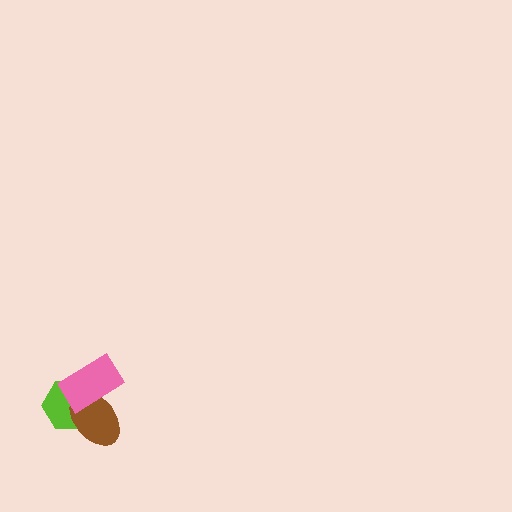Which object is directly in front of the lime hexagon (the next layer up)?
The brown ellipse is directly in front of the lime hexagon.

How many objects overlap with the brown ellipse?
2 objects overlap with the brown ellipse.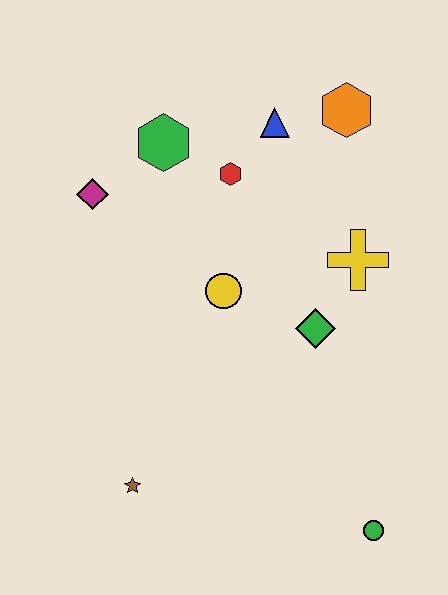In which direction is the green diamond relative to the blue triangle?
The green diamond is below the blue triangle.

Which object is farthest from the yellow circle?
The green circle is farthest from the yellow circle.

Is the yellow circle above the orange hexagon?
No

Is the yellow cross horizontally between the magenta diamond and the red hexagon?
No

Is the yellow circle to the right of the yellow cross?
No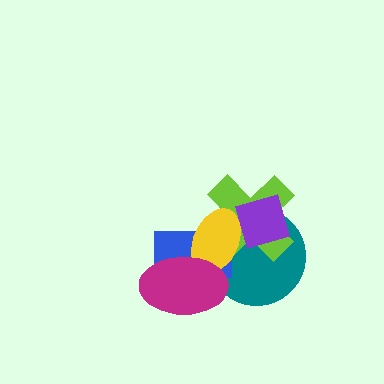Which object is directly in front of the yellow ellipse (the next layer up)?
The purple diamond is directly in front of the yellow ellipse.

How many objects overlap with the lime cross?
4 objects overlap with the lime cross.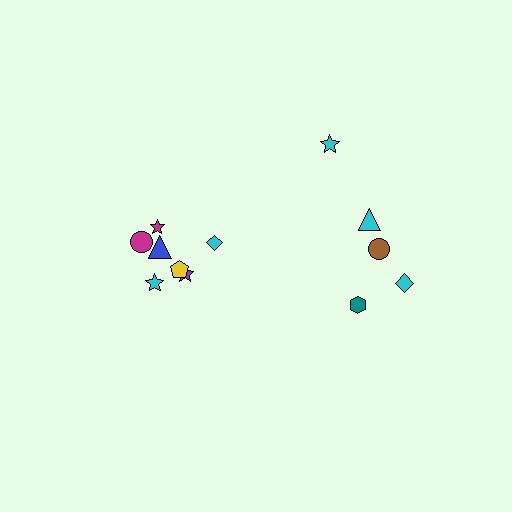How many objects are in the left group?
There are 7 objects.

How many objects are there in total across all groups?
There are 12 objects.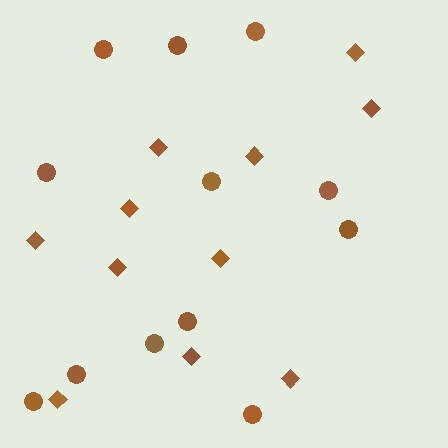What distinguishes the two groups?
There are 2 groups: one group of circles (12) and one group of diamonds (11).